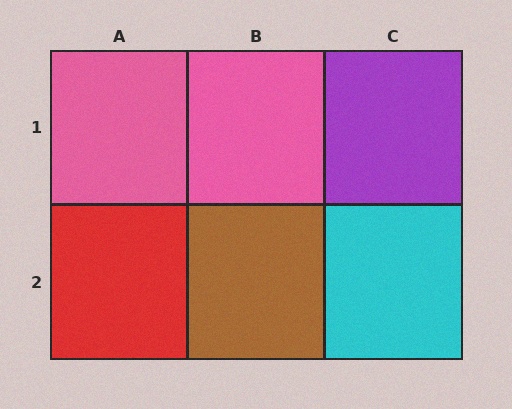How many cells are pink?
2 cells are pink.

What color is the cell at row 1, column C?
Purple.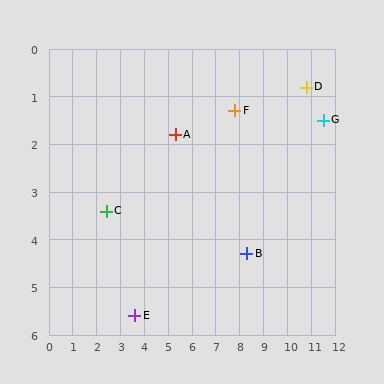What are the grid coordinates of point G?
Point G is at approximately (11.5, 1.5).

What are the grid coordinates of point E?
Point E is at approximately (3.6, 5.6).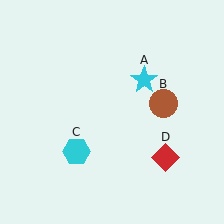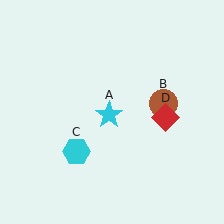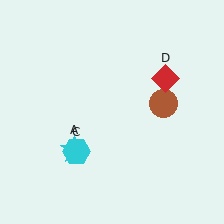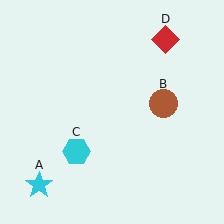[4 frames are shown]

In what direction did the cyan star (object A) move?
The cyan star (object A) moved down and to the left.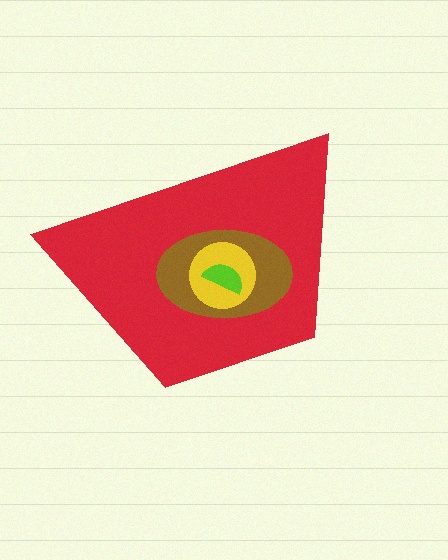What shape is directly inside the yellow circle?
The lime semicircle.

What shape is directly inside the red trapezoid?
The brown ellipse.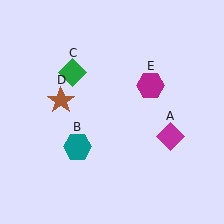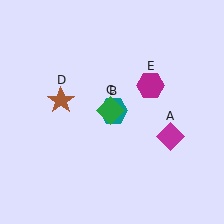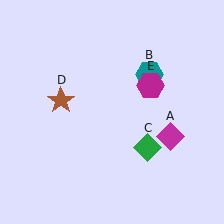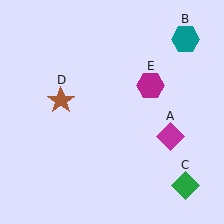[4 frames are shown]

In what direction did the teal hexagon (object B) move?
The teal hexagon (object B) moved up and to the right.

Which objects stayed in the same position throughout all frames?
Magenta diamond (object A) and brown star (object D) and magenta hexagon (object E) remained stationary.